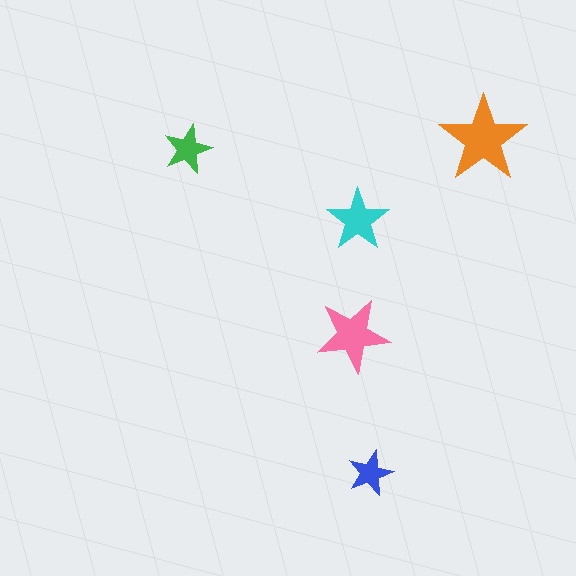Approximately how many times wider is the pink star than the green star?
About 1.5 times wider.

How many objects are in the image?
There are 5 objects in the image.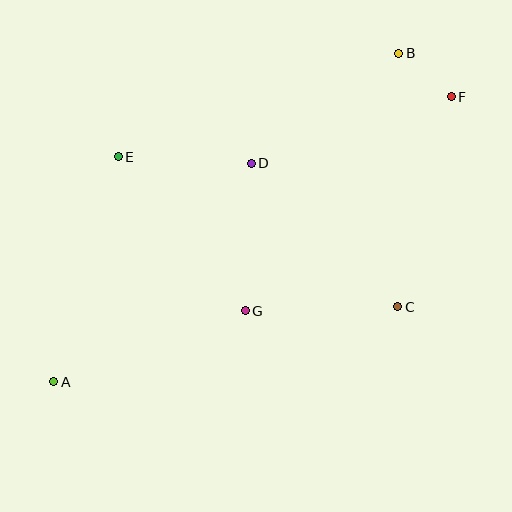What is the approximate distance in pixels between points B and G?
The distance between B and G is approximately 300 pixels.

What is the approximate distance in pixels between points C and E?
The distance between C and E is approximately 318 pixels.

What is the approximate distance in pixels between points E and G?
The distance between E and G is approximately 200 pixels.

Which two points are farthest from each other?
Points A and F are farthest from each other.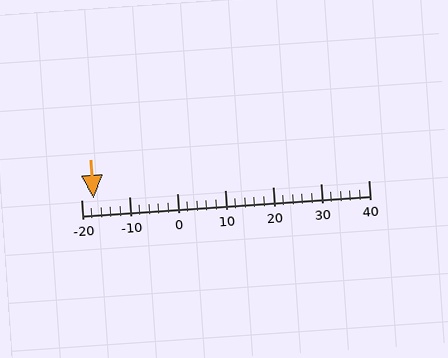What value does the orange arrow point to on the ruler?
The orange arrow points to approximately -18.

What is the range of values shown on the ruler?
The ruler shows values from -20 to 40.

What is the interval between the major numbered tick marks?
The major tick marks are spaced 10 units apart.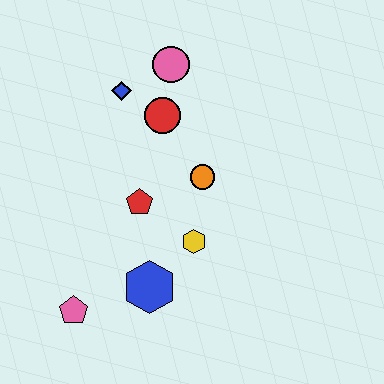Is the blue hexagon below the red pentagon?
Yes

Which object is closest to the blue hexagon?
The yellow hexagon is closest to the blue hexagon.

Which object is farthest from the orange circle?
The pink pentagon is farthest from the orange circle.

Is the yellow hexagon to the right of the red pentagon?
Yes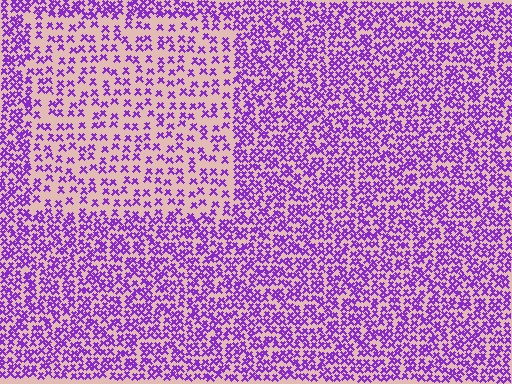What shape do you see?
I see a rectangle.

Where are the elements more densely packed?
The elements are more densely packed outside the rectangle boundary.